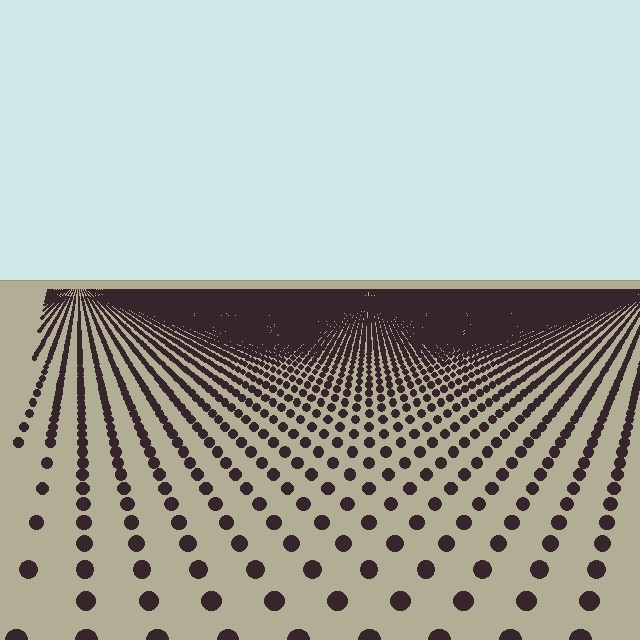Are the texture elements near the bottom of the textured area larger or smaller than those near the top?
Larger. Near the bottom, elements are closer to the viewer and appear at a bigger on-screen size.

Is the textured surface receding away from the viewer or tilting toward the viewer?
The surface is receding away from the viewer. Texture elements get smaller and denser toward the top.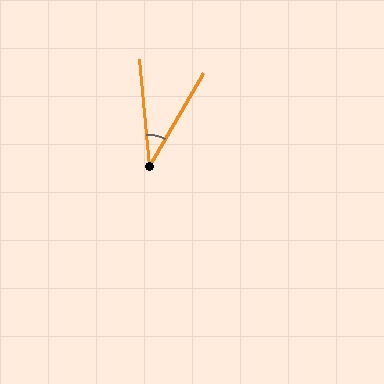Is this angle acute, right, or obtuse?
It is acute.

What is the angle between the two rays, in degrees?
Approximately 35 degrees.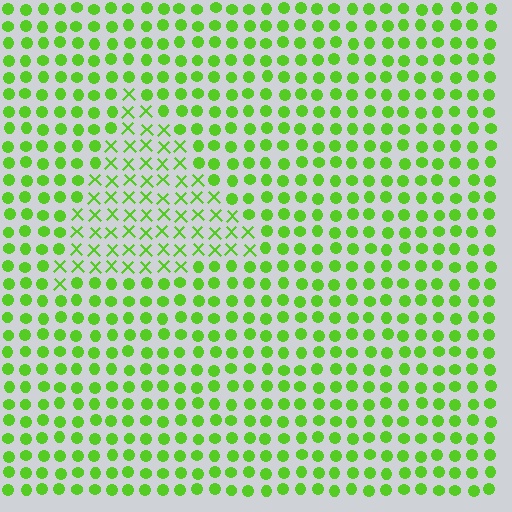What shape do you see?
I see a triangle.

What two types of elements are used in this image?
The image uses X marks inside the triangle region and circles outside it.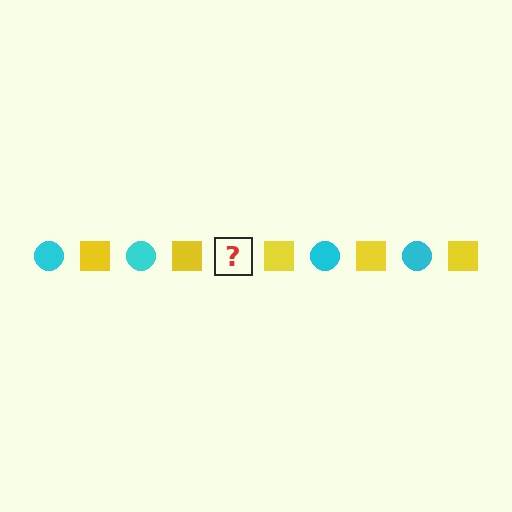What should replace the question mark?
The question mark should be replaced with a cyan circle.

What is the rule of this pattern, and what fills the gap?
The rule is that the pattern alternates between cyan circle and yellow square. The gap should be filled with a cyan circle.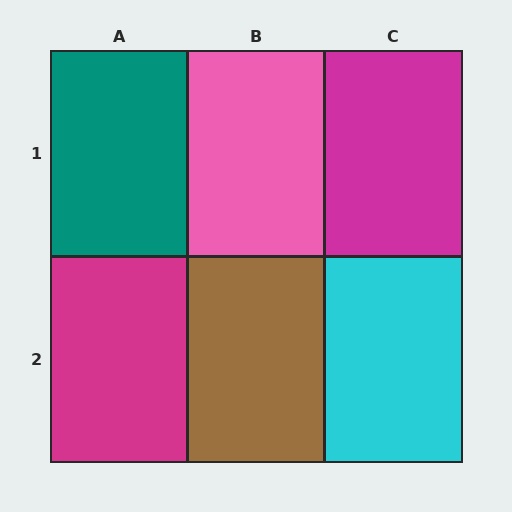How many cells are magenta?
2 cells are magenta.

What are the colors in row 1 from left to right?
Teal, pink, magenta.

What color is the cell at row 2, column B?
Brown.